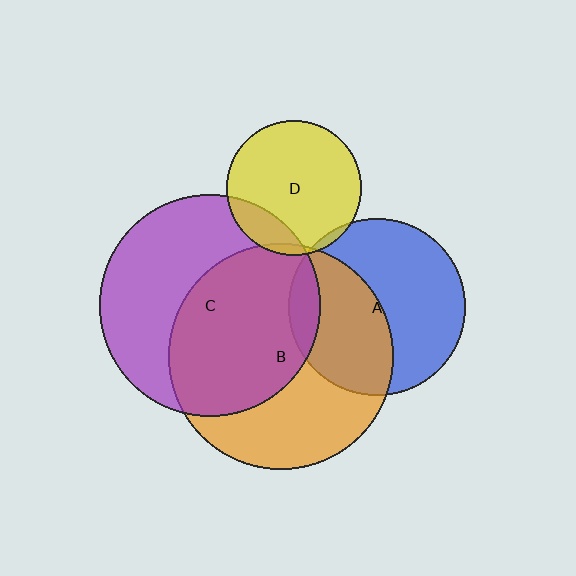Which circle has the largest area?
Circle B (orange).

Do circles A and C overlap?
Yes.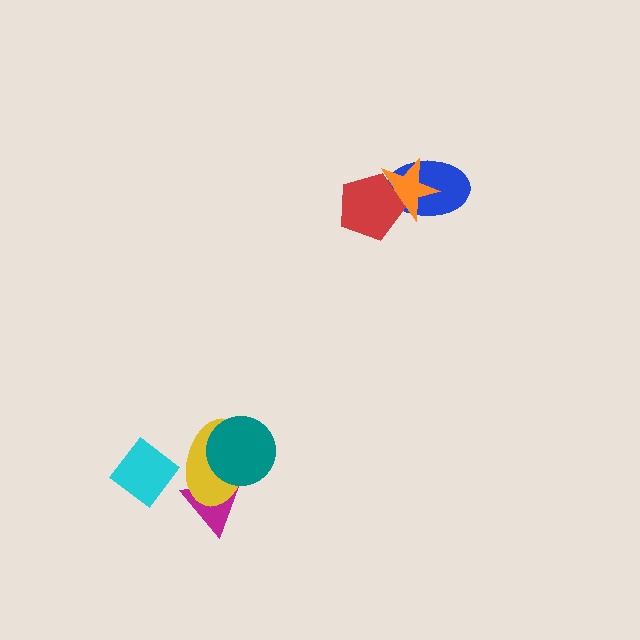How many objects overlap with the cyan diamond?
0 objects overlap with the cyan diamond.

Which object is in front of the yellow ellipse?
The teal circle is in front of the yellow ellipse.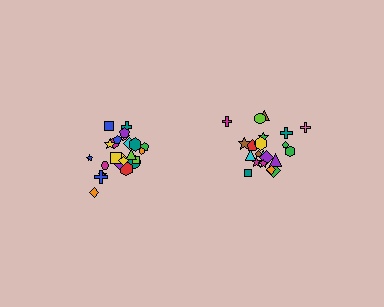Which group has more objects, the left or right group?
The left group.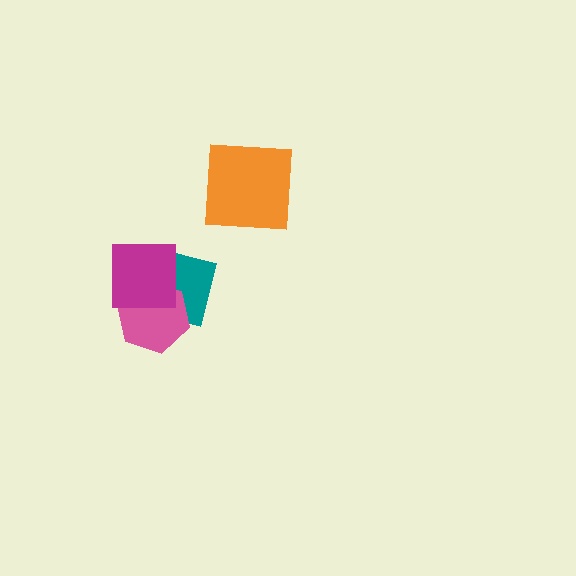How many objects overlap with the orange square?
0 objects overlap with the orange square.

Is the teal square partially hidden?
Yes, it is partially covered by another shape.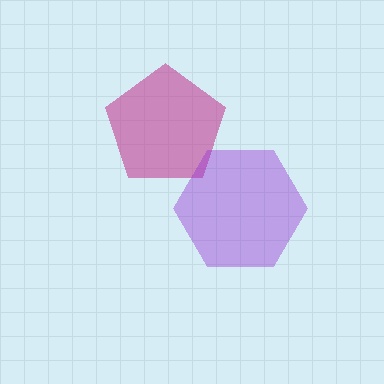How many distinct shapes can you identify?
There are 2 distinct shapes: a magenta pentagon, a purple hexagon.